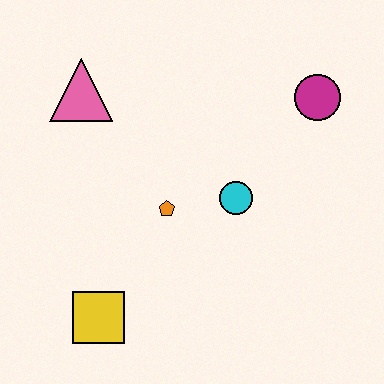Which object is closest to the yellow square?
The orange pentagon is closest to the yellow square.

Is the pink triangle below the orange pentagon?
No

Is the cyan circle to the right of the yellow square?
Yes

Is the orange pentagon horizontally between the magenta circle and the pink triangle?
Yes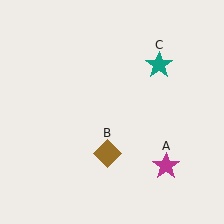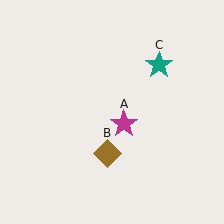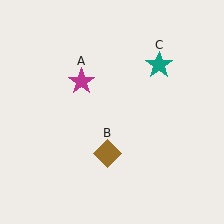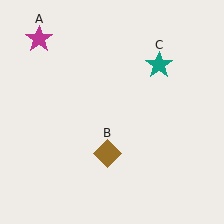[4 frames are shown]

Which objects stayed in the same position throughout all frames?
Brown diamond (object B) and teal star (object C) remained stationary.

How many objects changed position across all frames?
1 object changed position: magenta star (object A).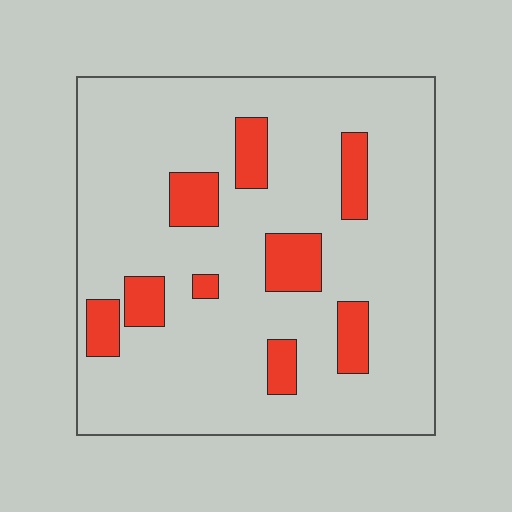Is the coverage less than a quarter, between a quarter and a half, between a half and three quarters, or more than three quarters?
Less than a quarter.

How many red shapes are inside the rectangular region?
9.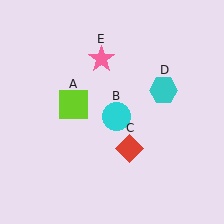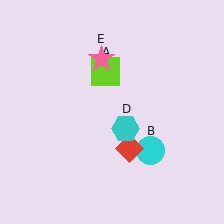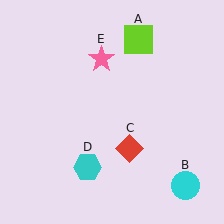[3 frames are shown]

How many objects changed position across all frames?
3 objects changed position: lime square (object A), cyan circle (object B), cyan hexagon (object D).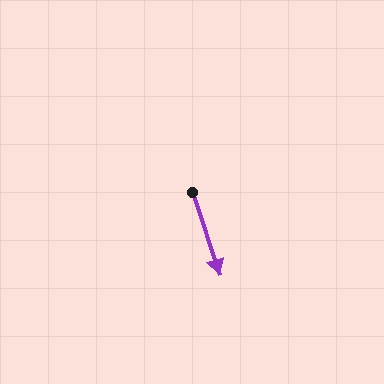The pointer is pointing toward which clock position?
Roughly 5 o'clock.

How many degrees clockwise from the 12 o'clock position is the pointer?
Approximately 161 degrees.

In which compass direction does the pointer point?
South.